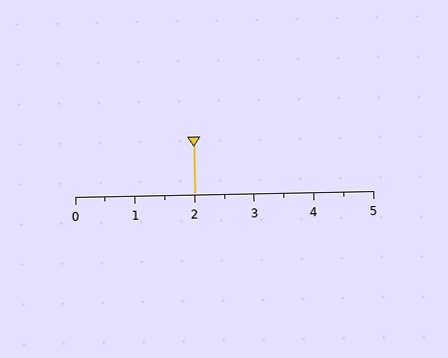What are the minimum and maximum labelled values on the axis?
The axis runs from 0 to 5.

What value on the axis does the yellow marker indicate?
The marker indicates approximately 2.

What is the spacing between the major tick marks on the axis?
The major ticks are spaced 1 apart.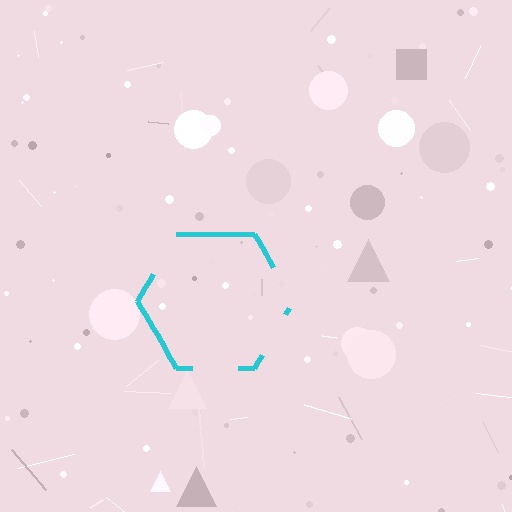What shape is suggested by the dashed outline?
The dashed outline suggests a hexagon.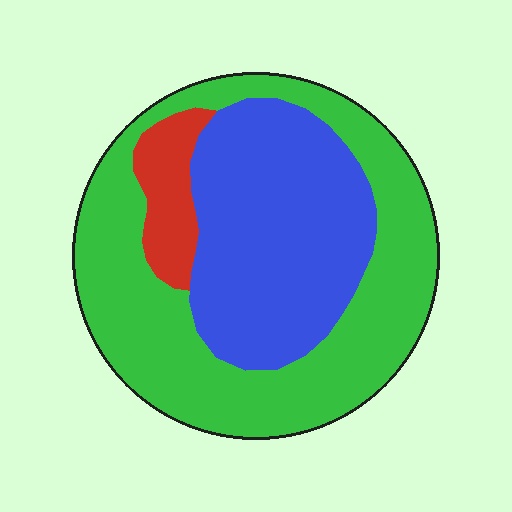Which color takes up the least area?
Red, at roughly 10%.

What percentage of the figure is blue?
Blue takes up about three eighths (3/8) of the figure.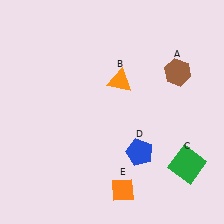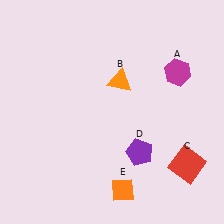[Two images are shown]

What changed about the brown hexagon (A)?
In Image 1, A is brown. In Image 2, it changed to magenta.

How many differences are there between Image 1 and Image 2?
There are 3 differences between the two images.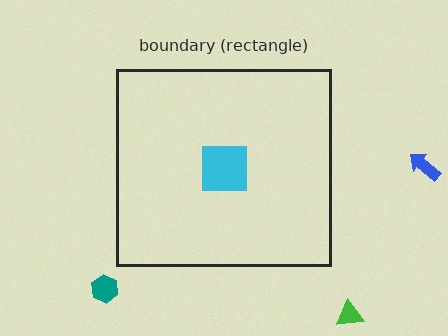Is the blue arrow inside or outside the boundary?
Outside.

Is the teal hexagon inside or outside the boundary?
Outside.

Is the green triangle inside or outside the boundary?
Outside.